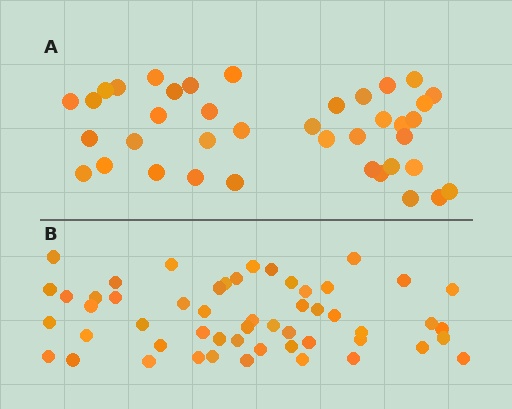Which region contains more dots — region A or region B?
Region B (the bottom region) has more dots.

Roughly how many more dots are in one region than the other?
Region B has approximately 15 more dots than region A.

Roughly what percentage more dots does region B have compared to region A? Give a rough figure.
About 35% more.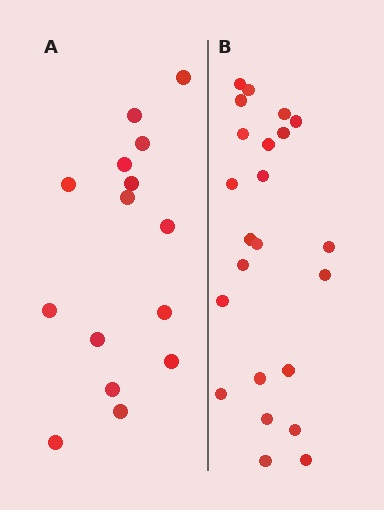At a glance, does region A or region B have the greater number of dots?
Region B (the right region) has more dots.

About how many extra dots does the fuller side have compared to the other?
Region B has roughly 8 or so more dots than region A.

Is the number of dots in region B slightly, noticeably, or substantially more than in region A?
Region B has substantially more. The ratio is roughly 1.5 to 1.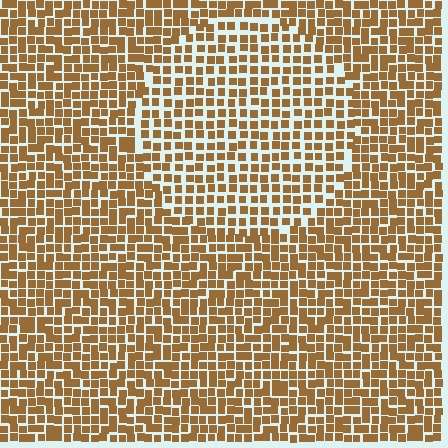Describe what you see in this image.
The image contains small brown elements arranged at two different densities. A circle-shaped region is visible where the elements are less densely packed than the surrounding area.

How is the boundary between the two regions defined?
The boundary is defined by a change in element density (approximately 1.4x ratio). All elements are the same color, size, and shape.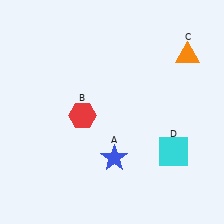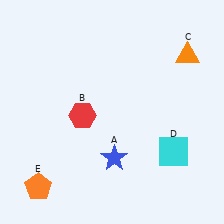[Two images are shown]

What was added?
An orange pentagon (E) was added in Image 2.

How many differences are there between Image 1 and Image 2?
There is 1 difference between the two images.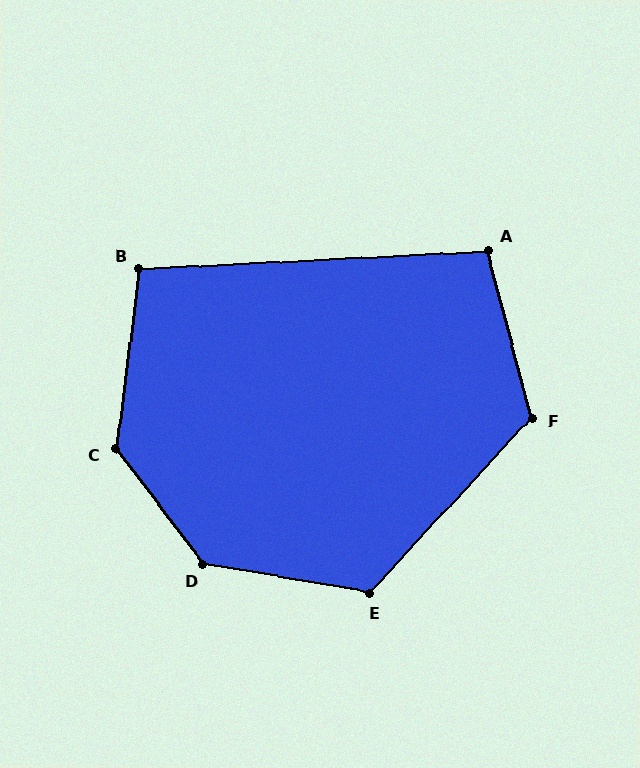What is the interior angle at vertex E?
Approximately 123 degrees (obtuse).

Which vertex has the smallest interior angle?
B, at approximately 100 degrees.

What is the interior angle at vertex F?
Approximately 123 degrees (obtuse).